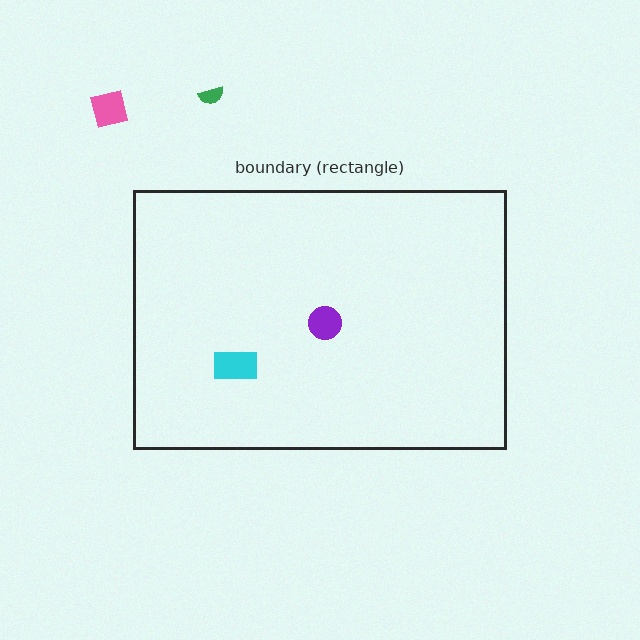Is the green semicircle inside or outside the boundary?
Outside.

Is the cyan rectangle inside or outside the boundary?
Inside.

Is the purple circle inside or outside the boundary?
Inside.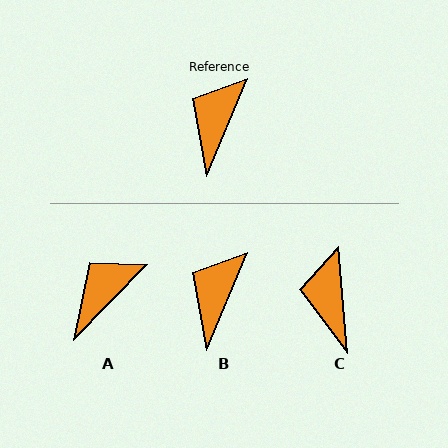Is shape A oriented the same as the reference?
No, it is off by about 22 degrees.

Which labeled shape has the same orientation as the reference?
B.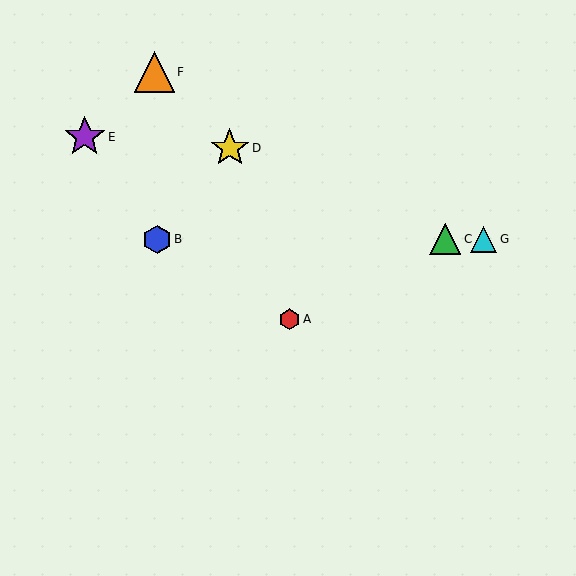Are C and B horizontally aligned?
Yes, both are at y≈239.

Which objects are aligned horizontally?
Objects B, C, G are aligned horizontally.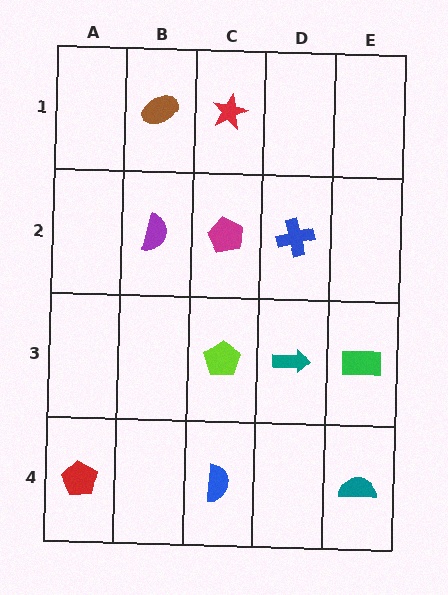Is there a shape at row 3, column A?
No, that cell is empty.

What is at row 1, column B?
A brown ellipse.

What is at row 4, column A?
A red pentagon.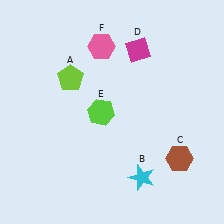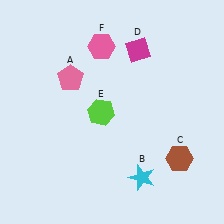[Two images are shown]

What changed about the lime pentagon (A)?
In Image 1, A is lime. In Image 2, it changed to pink.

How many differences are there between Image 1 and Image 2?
There is 1 difference between the two images.